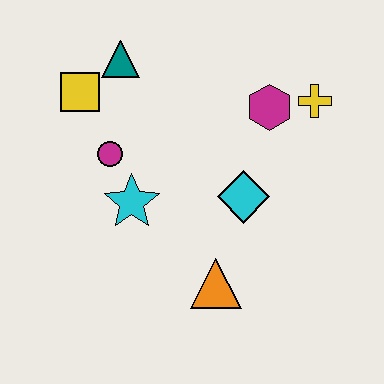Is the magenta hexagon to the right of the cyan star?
Yes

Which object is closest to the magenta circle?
The cyan star is closest to the magenta circle.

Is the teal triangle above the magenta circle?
Yes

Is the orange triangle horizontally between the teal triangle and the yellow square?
No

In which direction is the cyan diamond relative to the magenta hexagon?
The cyan diamond is below the magenta hexagon.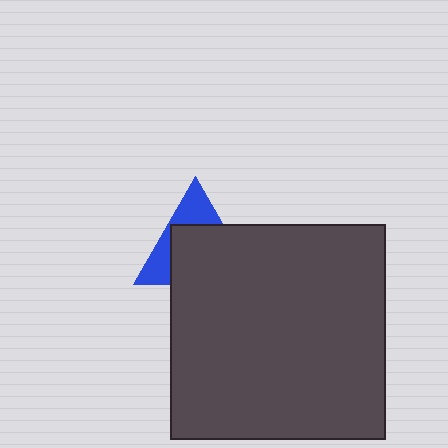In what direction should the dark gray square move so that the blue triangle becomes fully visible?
The dark gray square should move down. That is the shortest direction to clear the overlap and leave the blue triangle fully visible.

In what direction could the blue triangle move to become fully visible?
The blue triangle could move up. That would shift it out from behind the dark gray square entirely.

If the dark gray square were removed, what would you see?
You would see the complete blue triangle.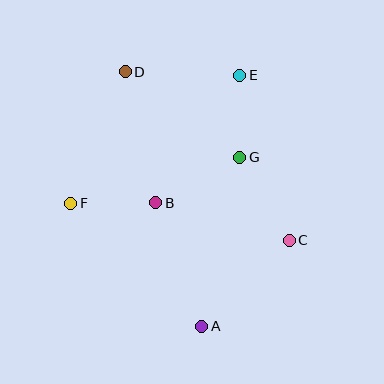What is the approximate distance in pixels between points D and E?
The distance between D and E is approximately 114 pixels.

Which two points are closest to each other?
Points E and G are closest to each other.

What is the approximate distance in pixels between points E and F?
The distance between E and F is approximately 212 pixels.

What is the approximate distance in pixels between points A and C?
The distance between A and C is approximately 122 pixels.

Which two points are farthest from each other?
Points A and D are farthest from each other.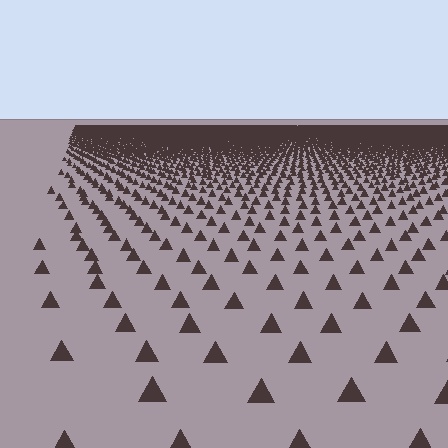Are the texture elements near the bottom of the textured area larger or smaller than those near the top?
Larger. Near the bottom, elements are closer to the viewer and appear at a bigger on-screen size.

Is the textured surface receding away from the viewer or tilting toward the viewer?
The surface is receding away from the viewer. Texture elements get smaller and denser toward the top.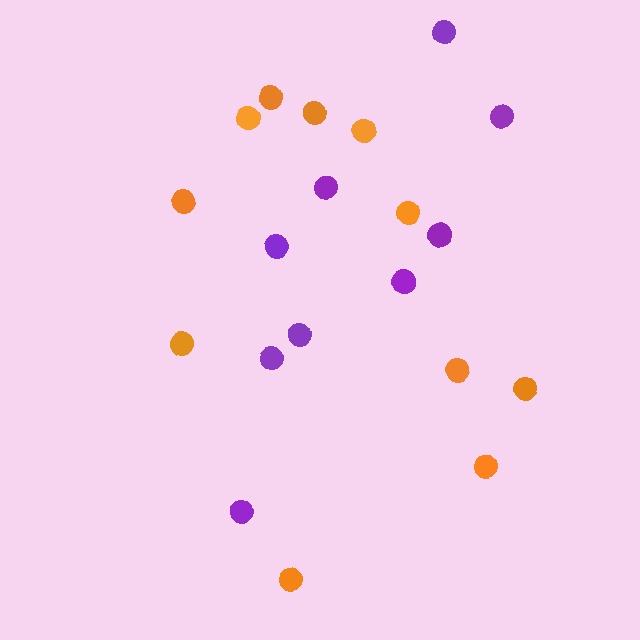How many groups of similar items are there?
There are 2 groups: one group of orange circles (11) and one group of purple circles (9).